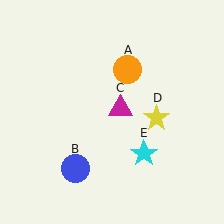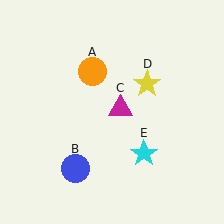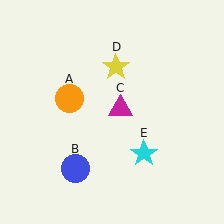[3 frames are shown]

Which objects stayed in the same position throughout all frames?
Blue circle (object B) and magenta triangle (object C) and cyan star (object E) remained stationary.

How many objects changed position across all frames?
2 objects changed position: orange circle (object A), yellow star (object D).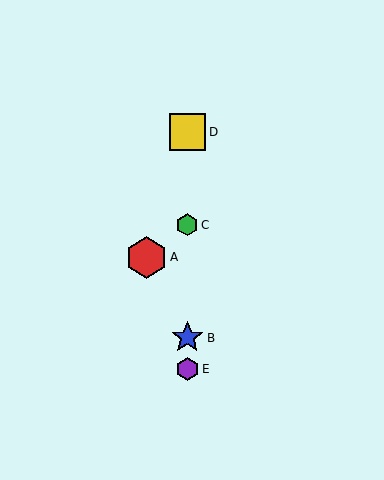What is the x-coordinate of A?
Object A is at x≈146.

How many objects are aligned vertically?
4 objects (B, C, D, E) are aligned vertically.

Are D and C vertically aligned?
Yes, both are at x≈187.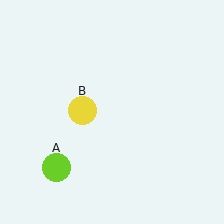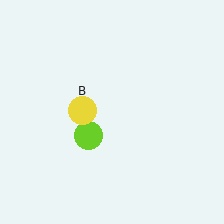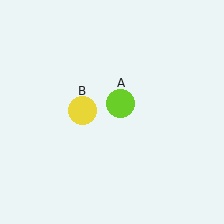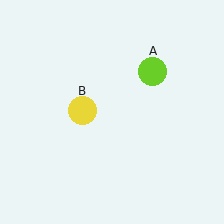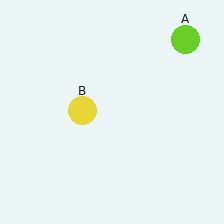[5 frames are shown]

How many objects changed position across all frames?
1 object changed position: lime circle (object A).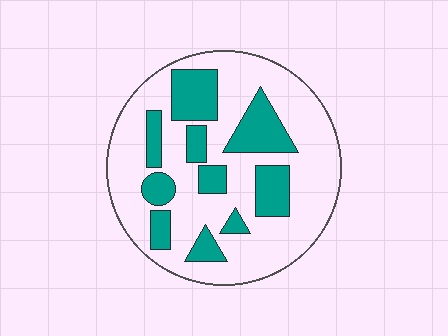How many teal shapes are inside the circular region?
10.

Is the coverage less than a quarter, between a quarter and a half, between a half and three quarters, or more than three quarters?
Between a quarter and a half.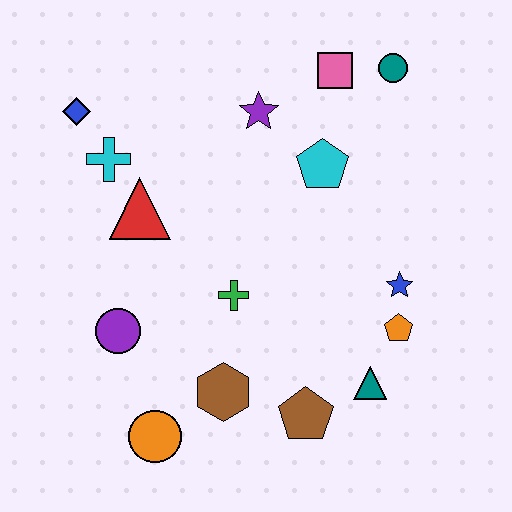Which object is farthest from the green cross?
The teal circle is farthest from the green cross.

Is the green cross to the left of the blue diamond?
No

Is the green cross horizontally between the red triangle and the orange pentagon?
Yes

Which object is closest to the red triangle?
The cyan cross is closest to the red triangle.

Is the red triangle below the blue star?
No